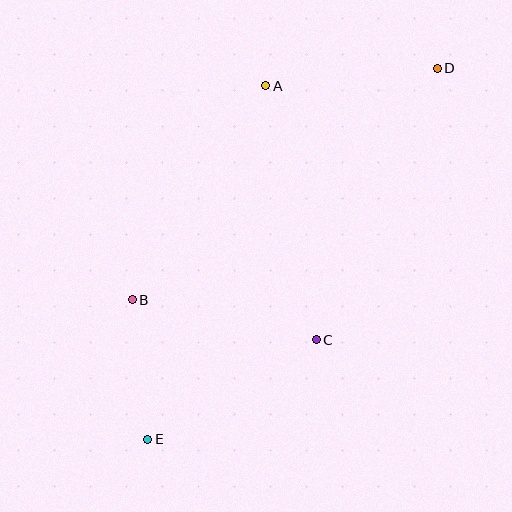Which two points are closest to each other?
Points B and E are closest to each other.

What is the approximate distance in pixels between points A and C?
The distance between A and C is approximately 259 pixels.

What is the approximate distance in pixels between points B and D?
The distance between B and D is approximately 383 pixels.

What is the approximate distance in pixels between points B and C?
The distance between B and C is approximately 188 pixels.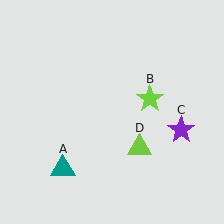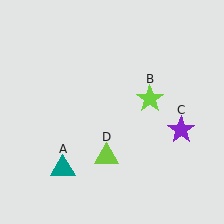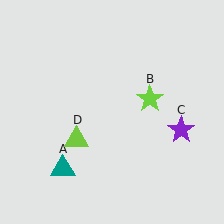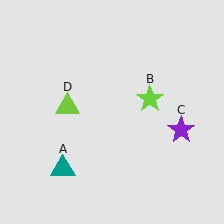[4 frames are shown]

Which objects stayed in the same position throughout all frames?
Teal triangle (object A) and lime star (object B) and purple star (object C) remained stationary.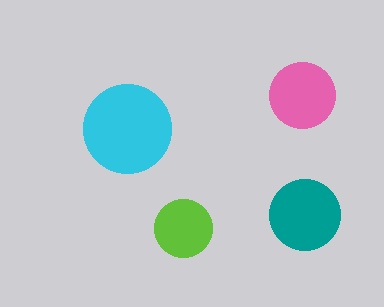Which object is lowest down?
The lime circle is bottommost.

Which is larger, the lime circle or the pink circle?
The pink one.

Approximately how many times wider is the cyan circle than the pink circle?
About 1.5 times wider.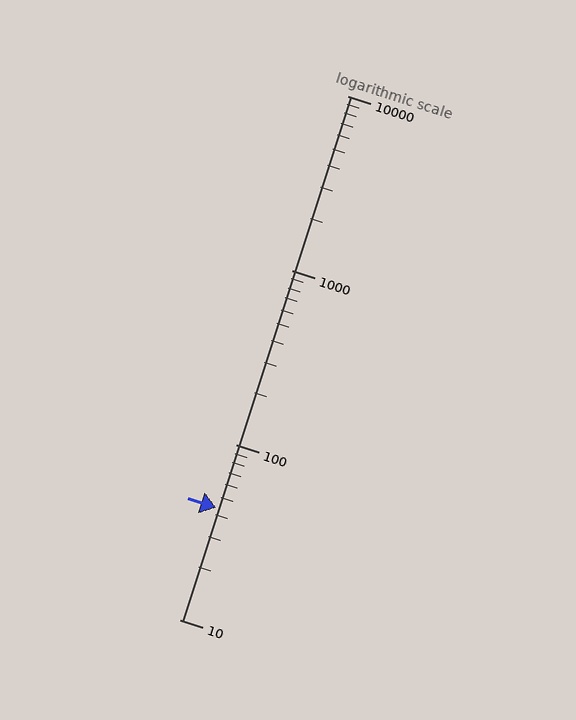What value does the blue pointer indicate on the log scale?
The pointer indicates approximately 44.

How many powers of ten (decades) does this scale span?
The scale spans 3 decades, from 10 to 10000.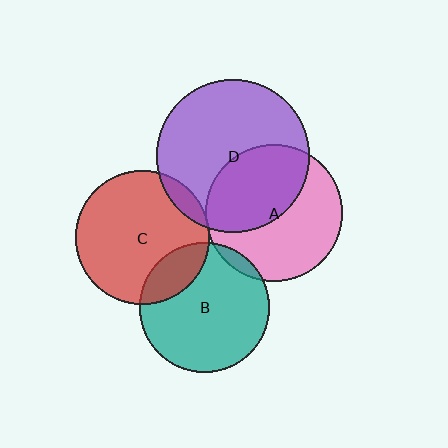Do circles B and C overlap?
Yes.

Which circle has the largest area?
Circle D (purple).